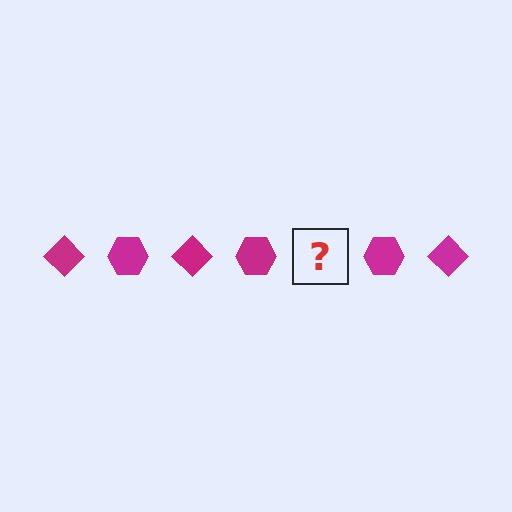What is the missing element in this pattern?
The missing element is a magenta diamond.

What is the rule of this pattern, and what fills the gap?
The rule is that the pattern cycles through diamond, hexagon shapes in magenta. The gap should be filled with a magenta diamond.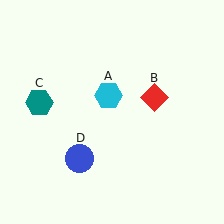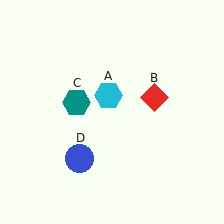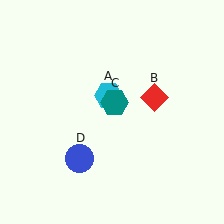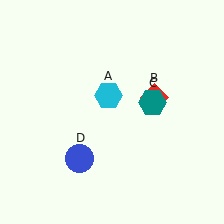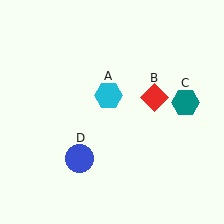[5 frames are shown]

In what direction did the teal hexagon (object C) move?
The teal hexagon (object C) moved right.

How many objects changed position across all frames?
1 object changed position: teal hexagon (object C).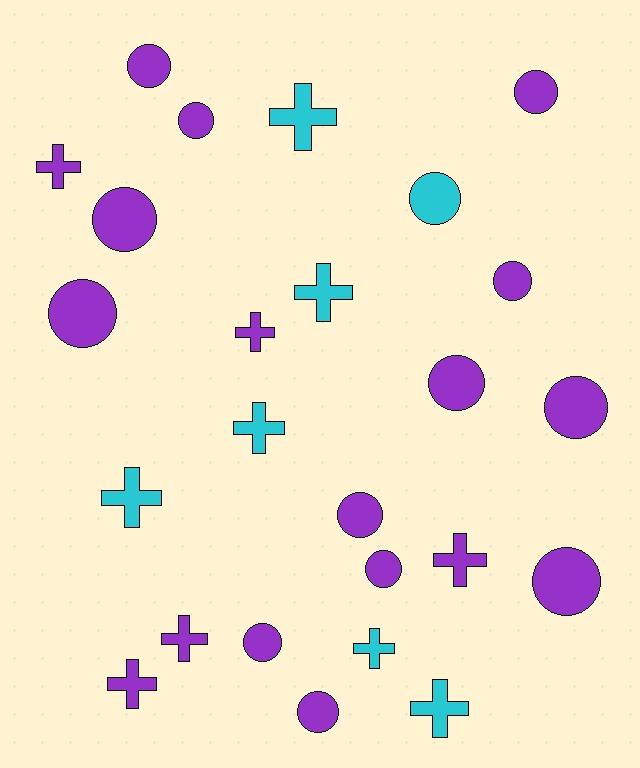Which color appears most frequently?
Purple, with 18 objects.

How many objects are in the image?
There are 25 objects.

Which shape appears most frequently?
Circle, with 14 objects.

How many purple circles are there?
There are 13 purple circles.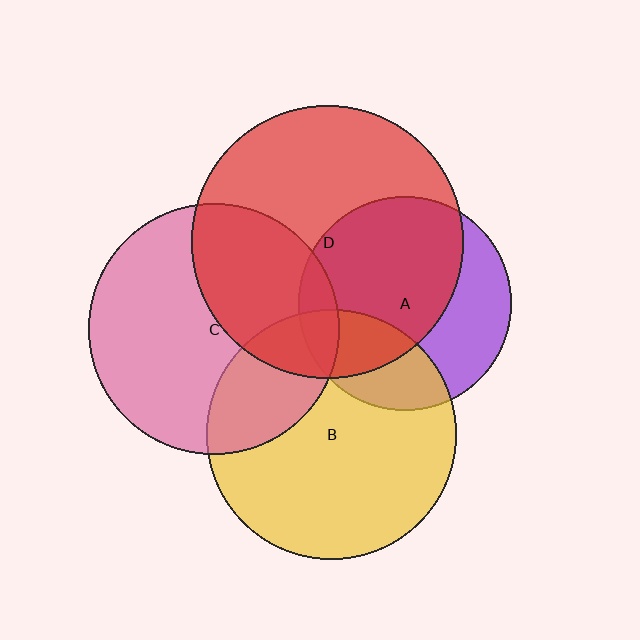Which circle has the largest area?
Circle D (red).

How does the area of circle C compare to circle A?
Approximately 1.4 times.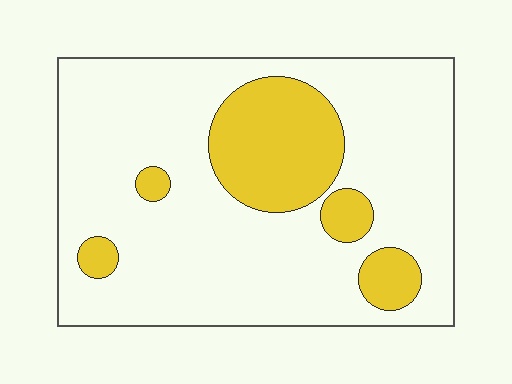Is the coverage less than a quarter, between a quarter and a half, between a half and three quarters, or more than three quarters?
Less than a quarter.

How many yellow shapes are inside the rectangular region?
5.